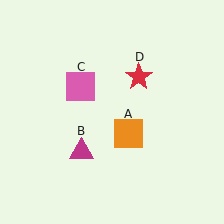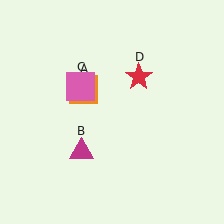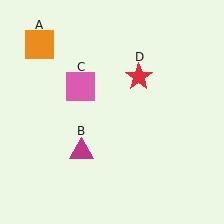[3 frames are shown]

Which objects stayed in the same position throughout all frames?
Magenta triangle (object B) and pink square (object C) and red star (object D) remained stationary.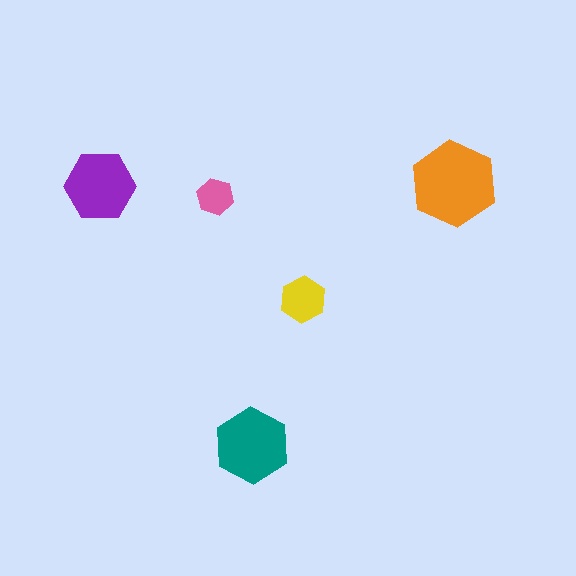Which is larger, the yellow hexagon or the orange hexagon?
The orange one.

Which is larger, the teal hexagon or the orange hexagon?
The orange one.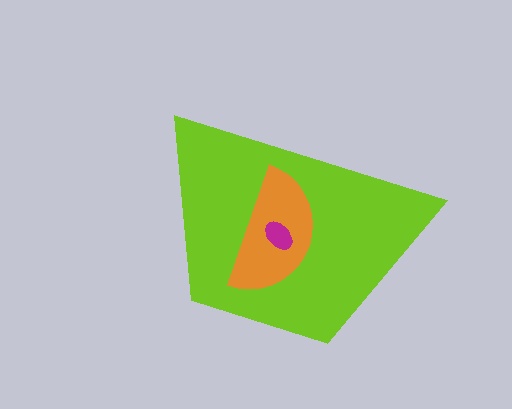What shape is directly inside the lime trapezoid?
The orange semicircle.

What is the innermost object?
The magenta ellipse.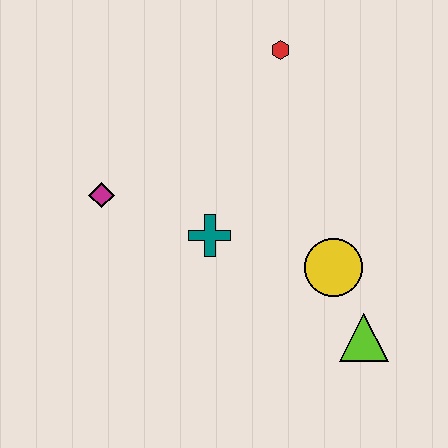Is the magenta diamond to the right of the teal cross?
No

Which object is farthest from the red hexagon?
The lime triangle is farthest from the red hexagon.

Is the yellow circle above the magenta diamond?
No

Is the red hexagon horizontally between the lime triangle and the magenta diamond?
Yes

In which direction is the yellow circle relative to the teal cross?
The yellow circle is to the right of the teal cross.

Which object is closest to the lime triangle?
The yellow circle is closest to the lime triangle.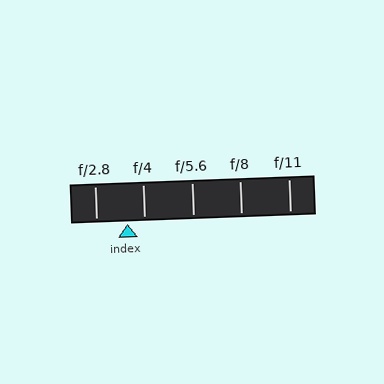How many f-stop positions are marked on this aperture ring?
There are 5 f-stop positions marked.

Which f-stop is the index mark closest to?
The index mark is closest to f/4.